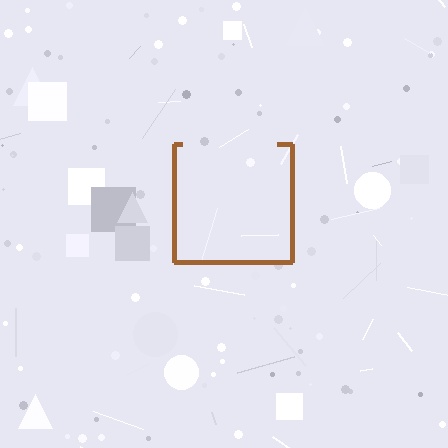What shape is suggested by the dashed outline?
The dashed outline suggests a square.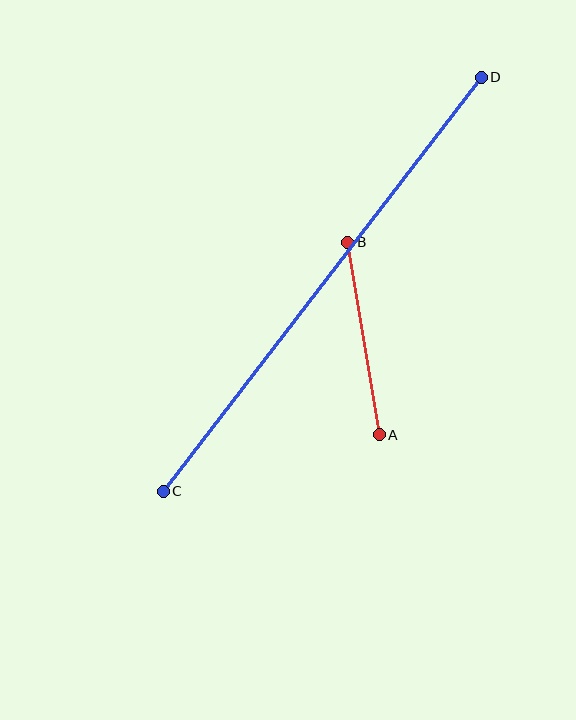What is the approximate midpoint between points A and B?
The midpoint is at approximately (363, 338) pixels.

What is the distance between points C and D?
The distance is approximately 522 pixels.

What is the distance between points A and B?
The distance is approximately 195 pixels.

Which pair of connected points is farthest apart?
Points C and D are farthest apart.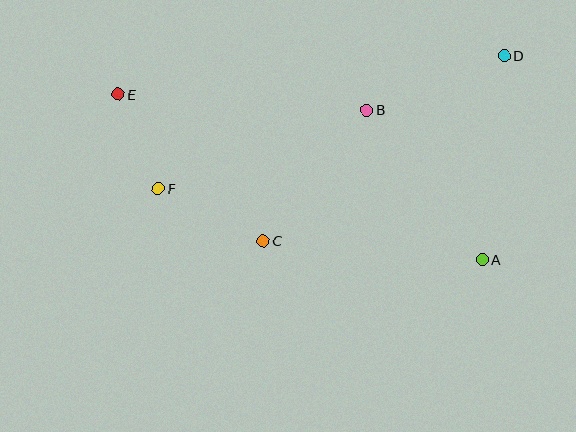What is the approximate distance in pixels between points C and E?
The distance between C and E is approximately 206 pixels.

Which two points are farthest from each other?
Points A and E are farthest from each other.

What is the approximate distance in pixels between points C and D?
The distance between C and D is approximately 304 pixels.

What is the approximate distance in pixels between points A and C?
The distance between A and C is approximately 220 pixels.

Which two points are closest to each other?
Points E and F are closest to each other.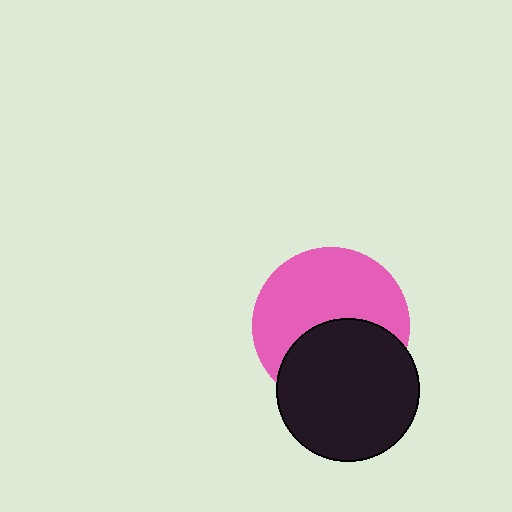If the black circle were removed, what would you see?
You would see the complete pink circle.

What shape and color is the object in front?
The object in front is a black circle.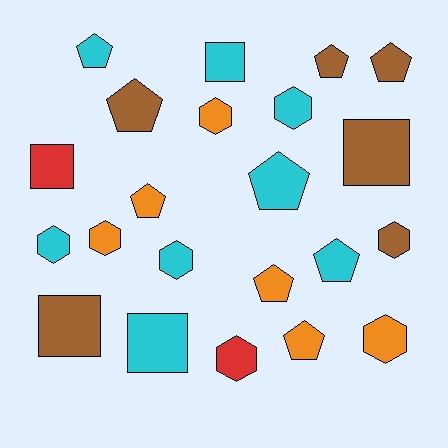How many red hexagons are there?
There is 1 red hexagon.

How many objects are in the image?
There are 22 objects.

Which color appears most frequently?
Cyan, with 8 objects.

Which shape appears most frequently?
Pentagon, with 9 objects.